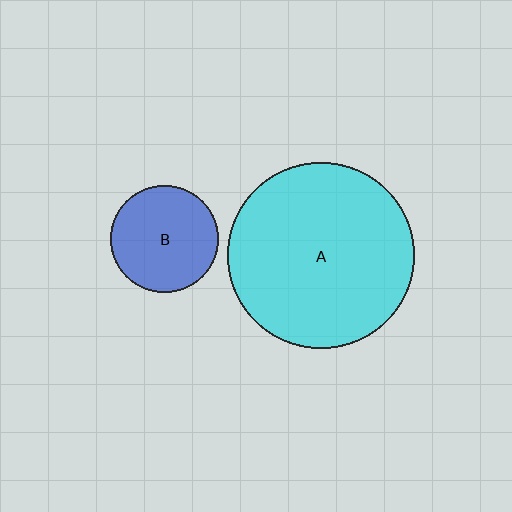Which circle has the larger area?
Circle A (cyan).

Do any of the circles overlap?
No, none of the circles overlap.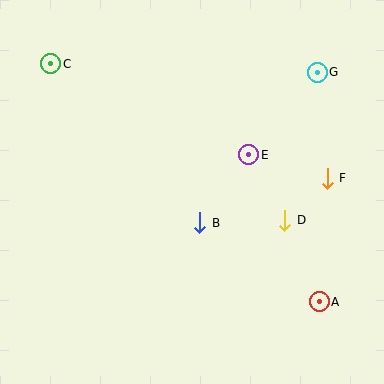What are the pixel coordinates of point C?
Point C is at (51, 64).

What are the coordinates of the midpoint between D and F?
The midpoint between D and F is at (306, 199).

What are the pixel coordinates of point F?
Point F is at (327, 178).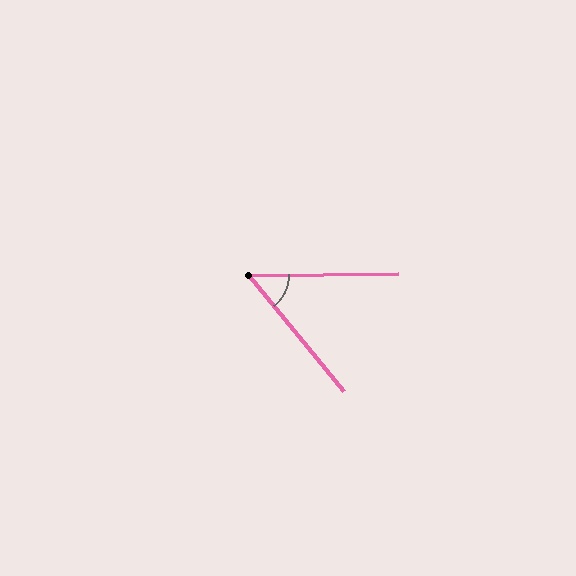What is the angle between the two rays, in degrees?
Approximately 52 degrees.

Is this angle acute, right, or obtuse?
It is acute.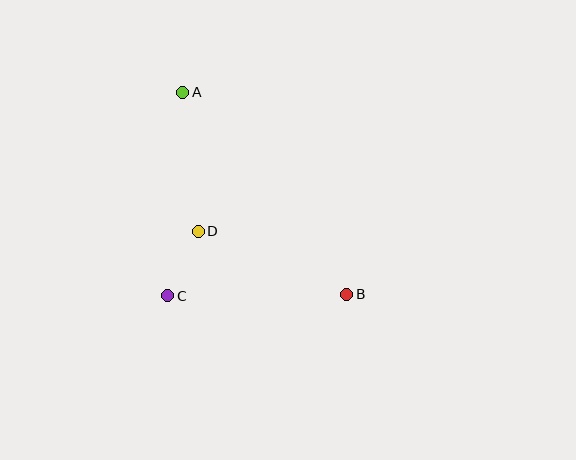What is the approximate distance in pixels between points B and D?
The distance between B and D is approximately 161 pixels.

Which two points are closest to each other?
Points C and D are closest to each other.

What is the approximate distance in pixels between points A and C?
The distance between A and C is approximately 204 pixels.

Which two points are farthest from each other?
Points A and B are farthest from each other.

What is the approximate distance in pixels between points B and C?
The distance between B and C is approximately 179 pixels.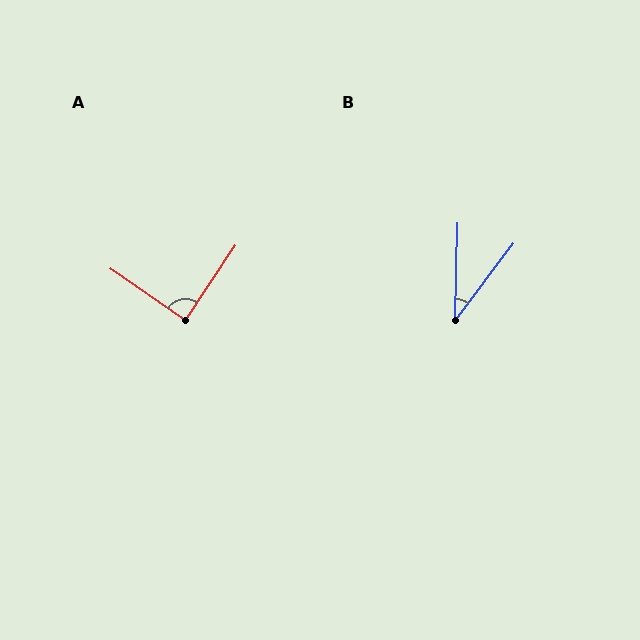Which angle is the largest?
A, at approximately 89 degrees.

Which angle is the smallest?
B, at approximately 36 degrees.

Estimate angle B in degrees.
Approximately 36 degrees.